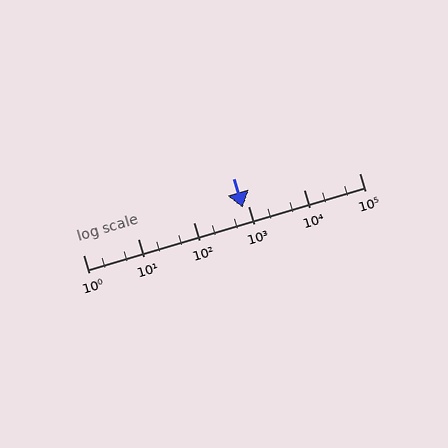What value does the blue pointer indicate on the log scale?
The pointer indicates approximately 780.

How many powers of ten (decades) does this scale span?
The scale spans 5 decades, from 1 to 100000.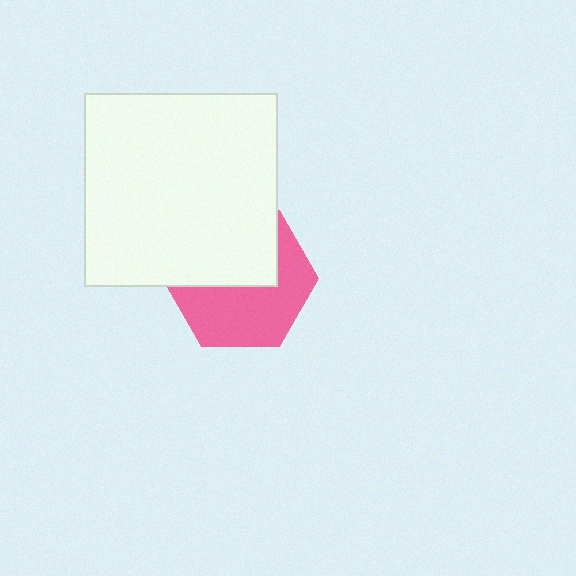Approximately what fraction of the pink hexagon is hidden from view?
Roughly 47% of the pink hexagon is hidden behind the white square.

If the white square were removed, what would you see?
You would see the complete pink hexagon.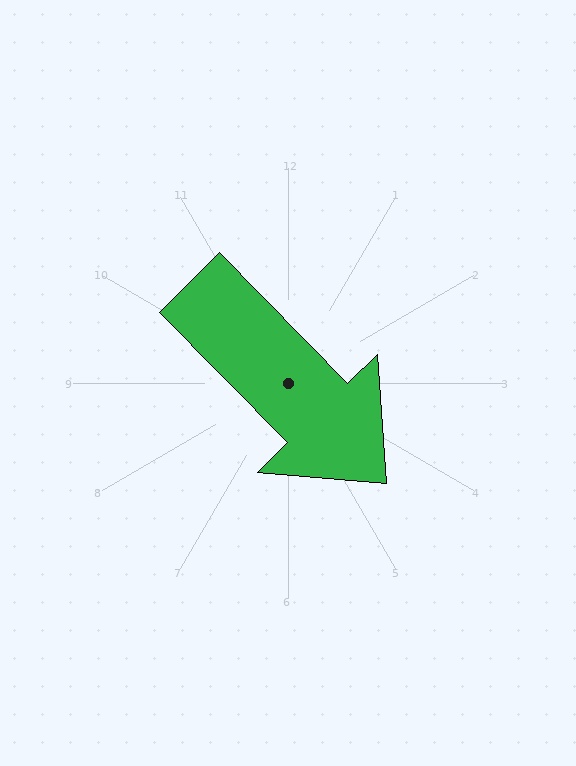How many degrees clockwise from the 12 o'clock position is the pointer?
Approximately 136 degrees.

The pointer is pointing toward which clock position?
Roughly 5 o'clock.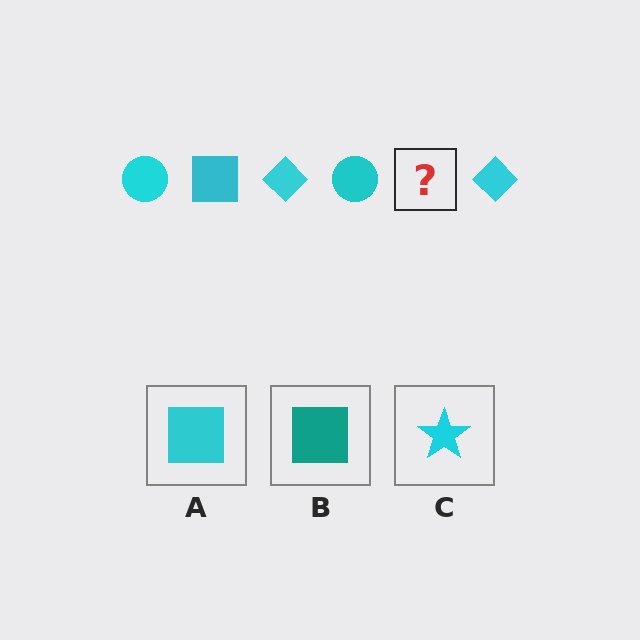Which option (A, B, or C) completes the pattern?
A.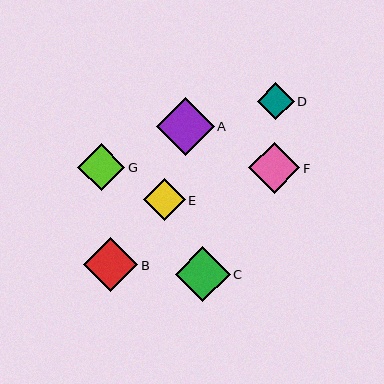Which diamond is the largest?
Diamond A is the largest with a size of approximately 57 pixels.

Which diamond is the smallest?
Diamond D is the smallest with a size of approximately 37 pixels.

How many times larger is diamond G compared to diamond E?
Diamond G is approximately 1.1 times the size of diamond E.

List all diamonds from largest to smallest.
From largest to smallest: A, C, B, F, G, E, D.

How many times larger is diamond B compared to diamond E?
Diamond B is approximately 1.3 times the size of diamond E.